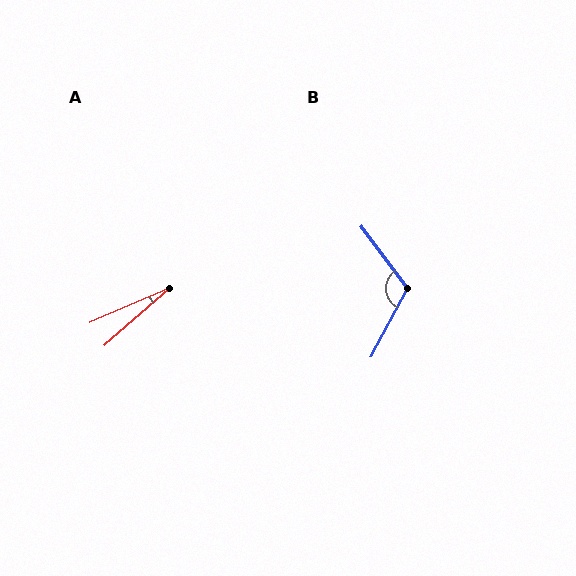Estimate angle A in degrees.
Approximately 18 degrees.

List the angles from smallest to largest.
A (18°), B (116°).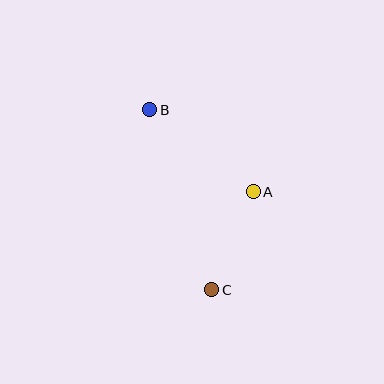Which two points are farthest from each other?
Points B and C are farthest from each other.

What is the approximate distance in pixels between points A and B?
The distance between A and B is approximately 132 pixels.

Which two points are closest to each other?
Points A and C are closest to each other.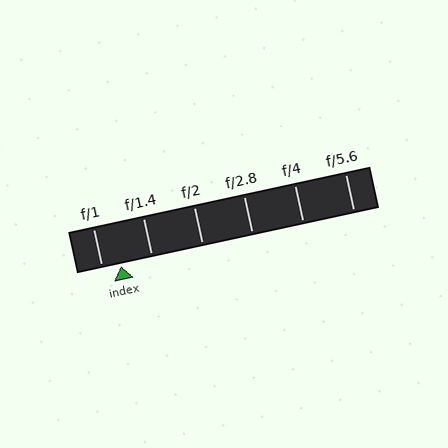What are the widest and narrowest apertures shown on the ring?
The widest aperture shown is f/1 and the narrowest is f/5.6.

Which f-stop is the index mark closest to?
The index mark is closest to f/1.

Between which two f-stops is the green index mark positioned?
The index mark is between f/1 and f/1.4.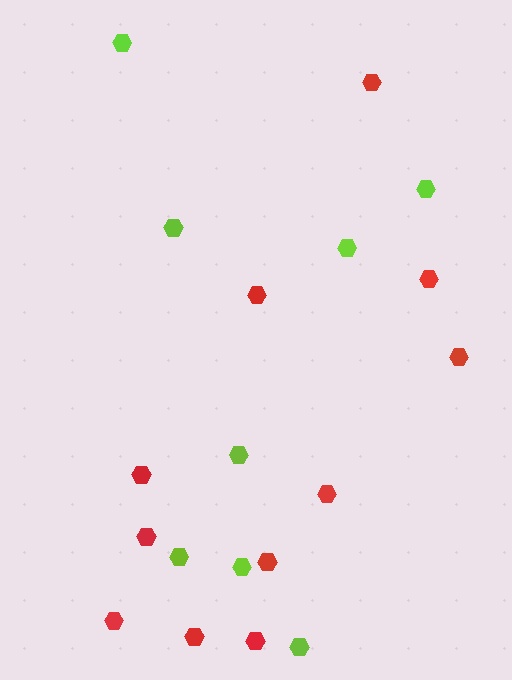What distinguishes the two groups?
There are 2 groups: one group of lime hexagons (8) and one group of red hexagons (11).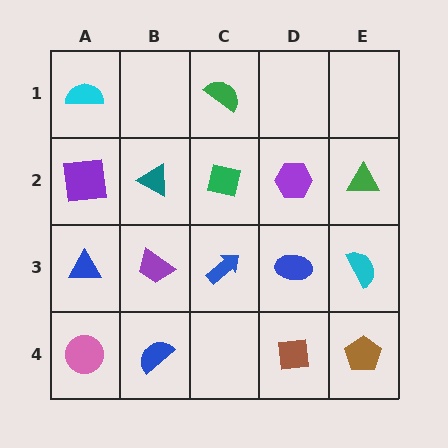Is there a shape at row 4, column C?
No, that cell is empty.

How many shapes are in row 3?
5 shapes.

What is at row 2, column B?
A teal triangle.